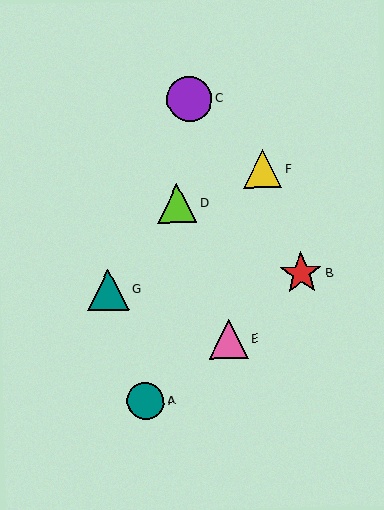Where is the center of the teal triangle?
The center of the teal triangle is at (108, 290).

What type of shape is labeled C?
Shape C is a purple circle.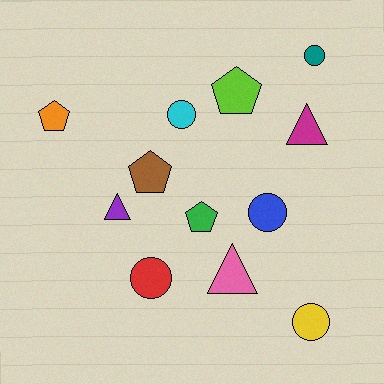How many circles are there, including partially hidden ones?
There are 5 circles.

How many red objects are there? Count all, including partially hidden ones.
There is 1 red object.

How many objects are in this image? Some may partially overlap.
There are 12 objects.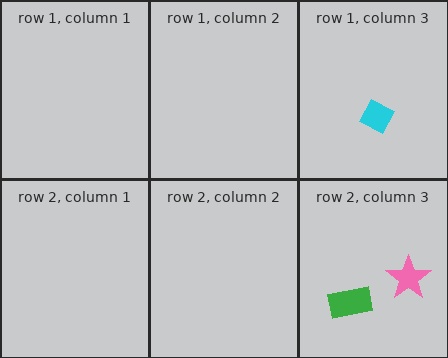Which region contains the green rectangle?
The row 2, column 3 region.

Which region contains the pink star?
The row 2, column 3 region.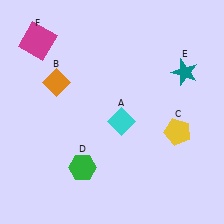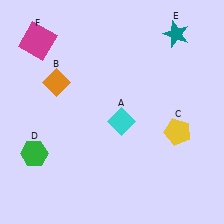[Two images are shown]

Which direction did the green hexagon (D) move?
The green hexagon (D) moved left.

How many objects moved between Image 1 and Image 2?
2 objects moved between the two images.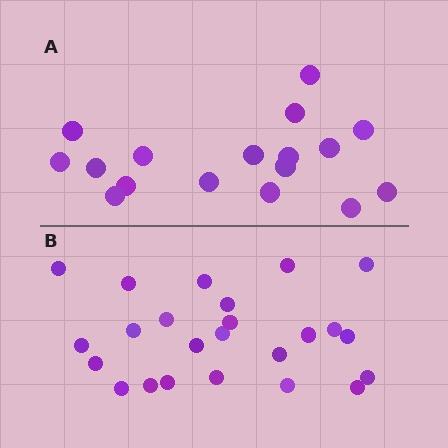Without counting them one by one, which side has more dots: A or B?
Region B (the bottom region) has more dots.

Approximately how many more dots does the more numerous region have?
Region B has roughly 8 or so more dots than region A.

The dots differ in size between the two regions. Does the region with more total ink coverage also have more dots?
No. Region A has more total ink coverage because its dots are larger, but region B actually contains more individual dots. Total area can be misleading — the number of items is what matters here.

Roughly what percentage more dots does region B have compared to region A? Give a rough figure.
About 40% more.